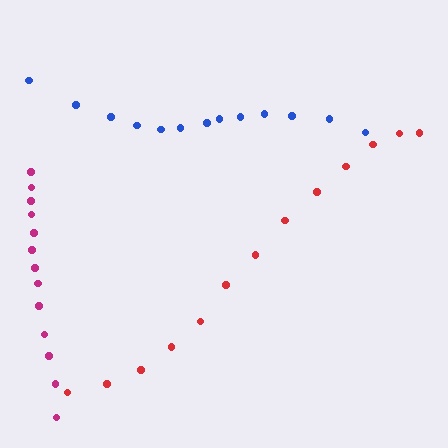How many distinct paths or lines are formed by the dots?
There are 3 distinct paths.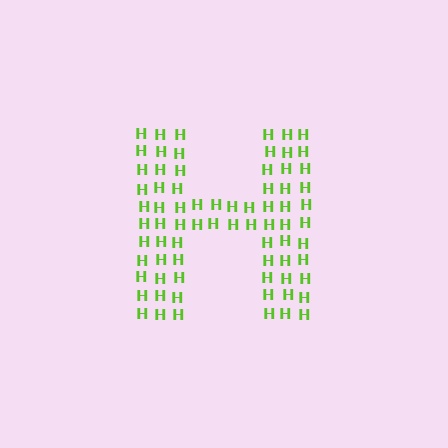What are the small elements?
The small elements are letter H's.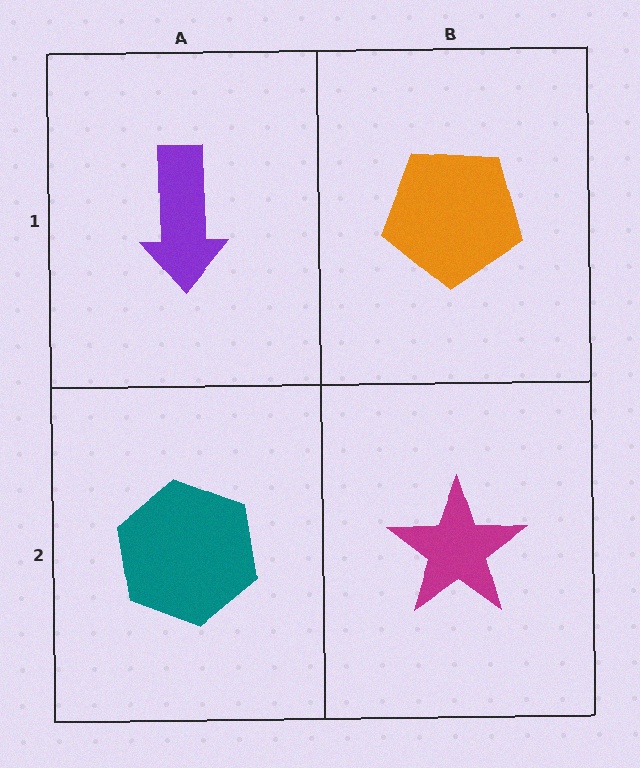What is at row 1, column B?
An orange pentagon.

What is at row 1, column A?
A purple arrow.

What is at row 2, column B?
A magenta star.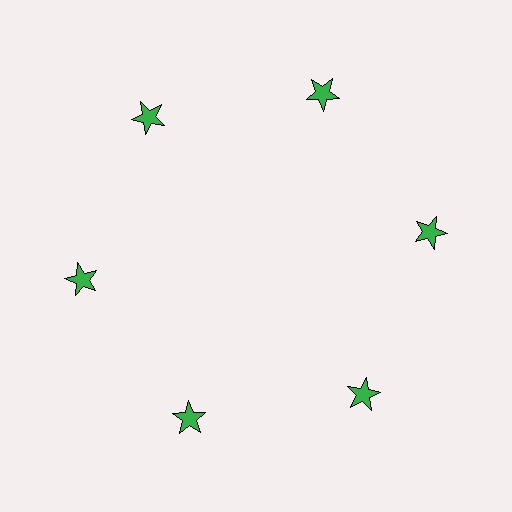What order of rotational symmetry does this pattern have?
This pattern has 6-fold rotational symmetry.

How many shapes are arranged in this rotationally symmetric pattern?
There are 6 shapes, arranged in 6 groups of 1.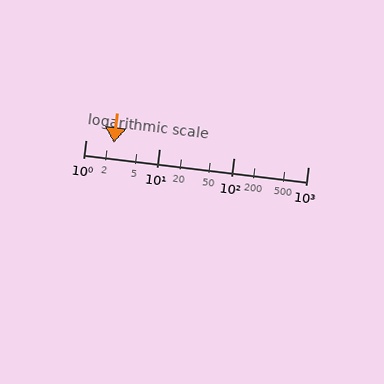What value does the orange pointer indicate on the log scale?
The pointer indicates approximately 2.4.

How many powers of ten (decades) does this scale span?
The scale spans 3 decades, from 1 to 1000.